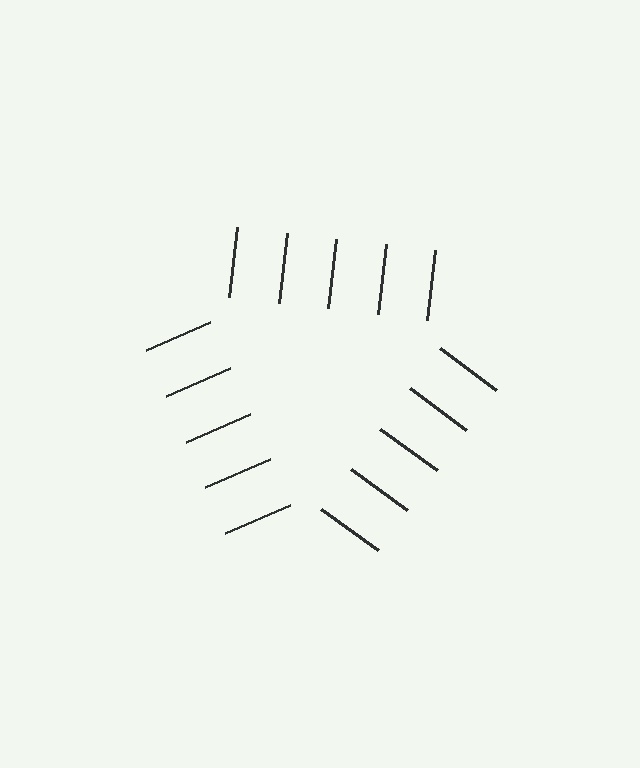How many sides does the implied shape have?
3 sides — the line-ends trace a triangle.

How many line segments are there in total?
15 — 5 along each of the 3 edges.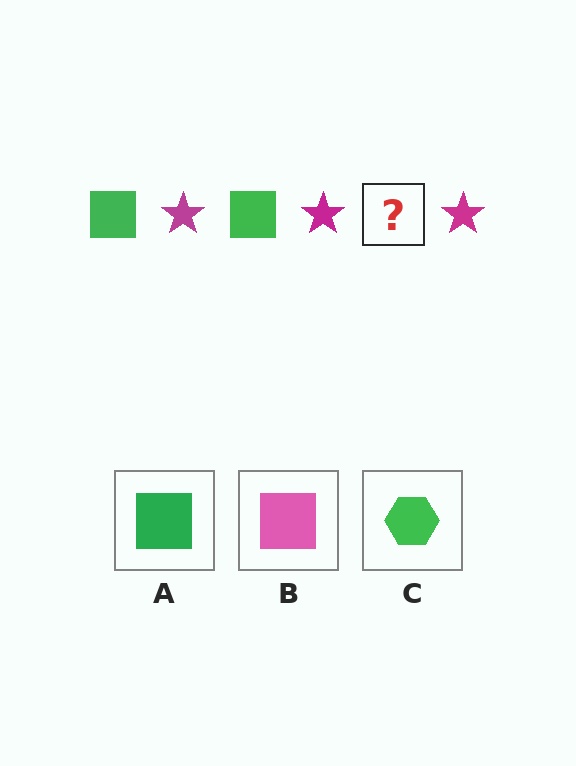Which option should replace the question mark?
Option A.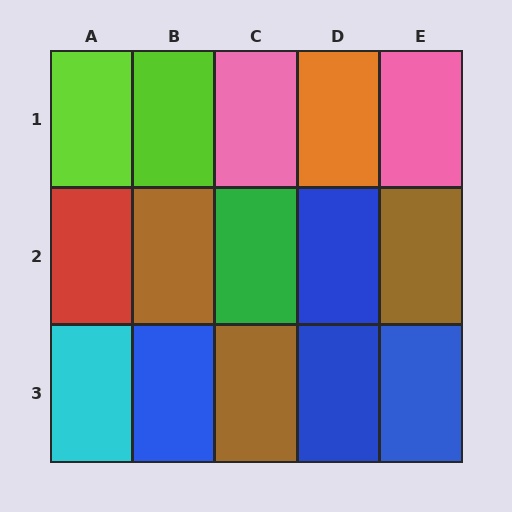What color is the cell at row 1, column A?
Lime.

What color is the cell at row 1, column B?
Lime.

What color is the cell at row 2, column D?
Blue.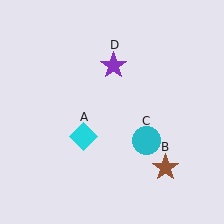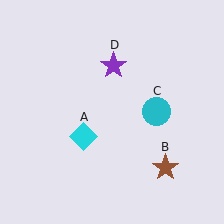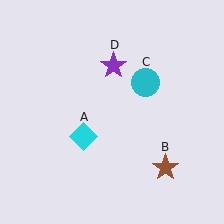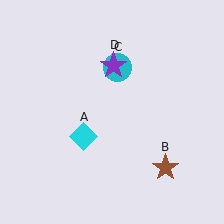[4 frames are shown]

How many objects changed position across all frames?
1 object changed position: cyan circle (object C).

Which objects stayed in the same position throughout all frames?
Cyan diamond (object A) and brown star (object B) and purple star (object D) remained stationary.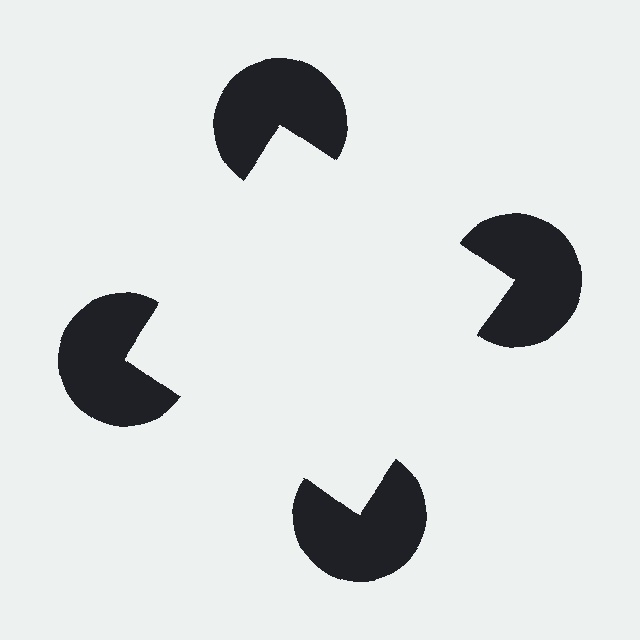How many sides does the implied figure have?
4 sides.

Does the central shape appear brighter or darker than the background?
It typically appears slightly brighter than the background, even though no actual brightness change is drawn.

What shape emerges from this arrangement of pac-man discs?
An illusory square — its edges are inferred from the aligned wedge cuts in the pac-man discs, not physically drawn.